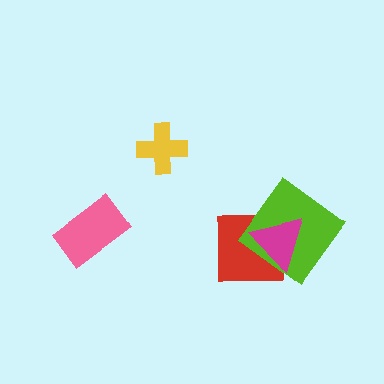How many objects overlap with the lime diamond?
2 objects overlap with the lime diamond.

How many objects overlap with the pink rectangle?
0 objects overlap with the pink rectangle.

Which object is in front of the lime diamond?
The magenta triangle is in front of the lime diamond.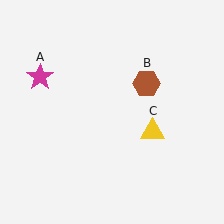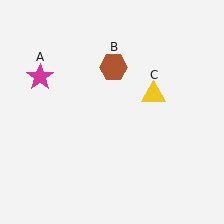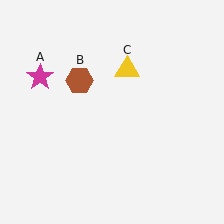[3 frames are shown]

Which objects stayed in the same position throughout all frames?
Magenta star (object A) remained stationary.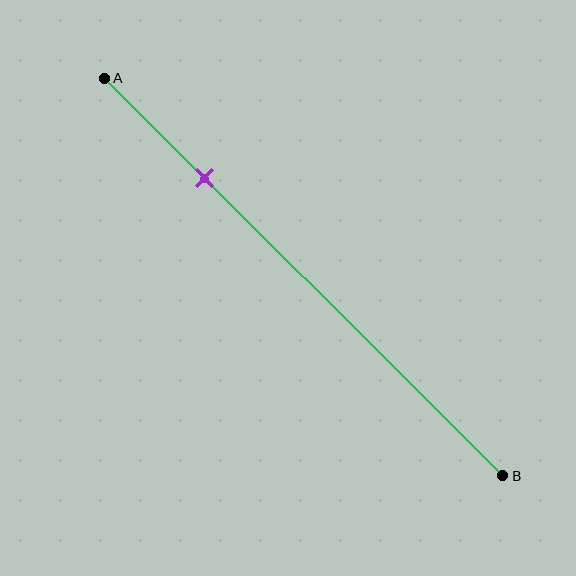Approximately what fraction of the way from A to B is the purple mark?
The purple mark is approximately 25% of the way from A to B.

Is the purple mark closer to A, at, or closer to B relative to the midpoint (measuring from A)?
The purple mark is closer to point A than the midpoint of segment AB.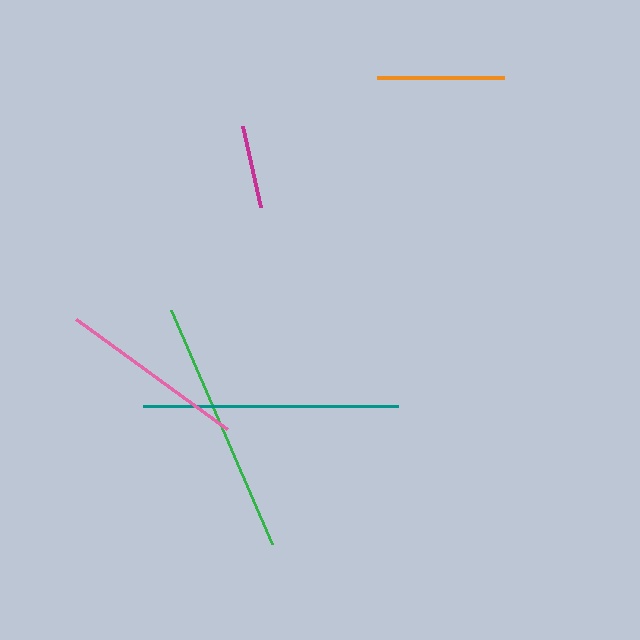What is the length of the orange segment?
The orange segment is approximately 127 pixels long.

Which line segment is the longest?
The green line is the longest at approximately 256 pixels.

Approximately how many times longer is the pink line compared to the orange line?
The pink line is approximately 1.5 times the length of the orange line.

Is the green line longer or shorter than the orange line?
The green line is longer than the orange line.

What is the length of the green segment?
The green segment is approximately 256 pixels long.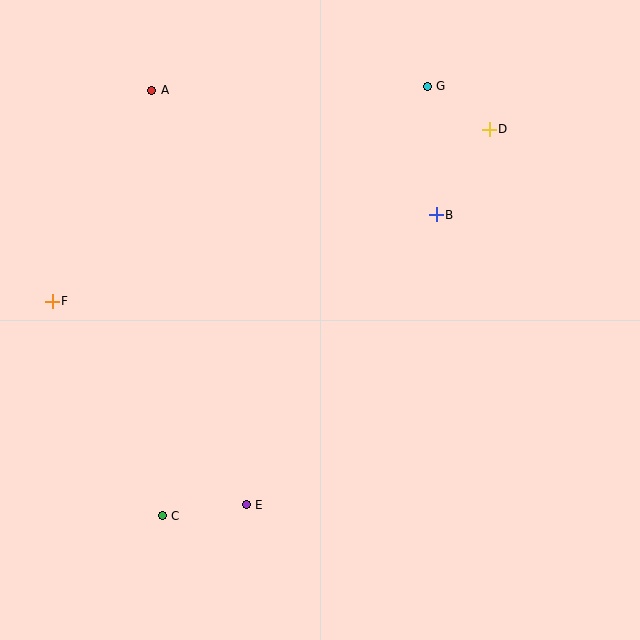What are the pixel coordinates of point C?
Point C is at (162, 516).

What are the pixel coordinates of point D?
Point D is at (489, 129).